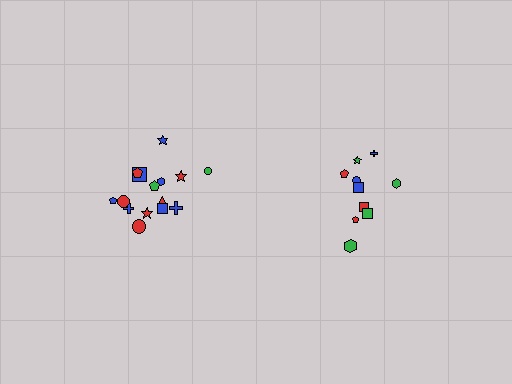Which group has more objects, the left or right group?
The left group.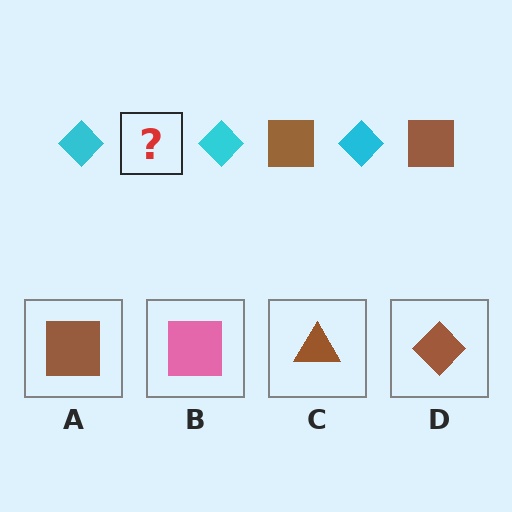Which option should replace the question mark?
Option A.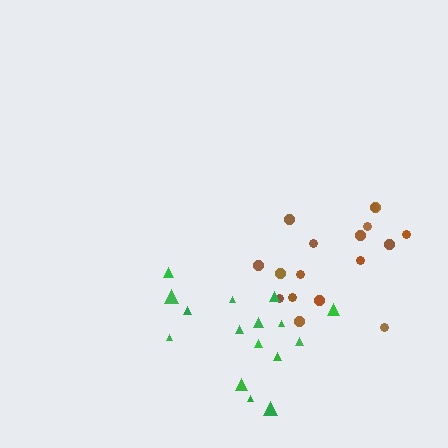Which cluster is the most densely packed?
Brown.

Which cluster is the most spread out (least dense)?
Green.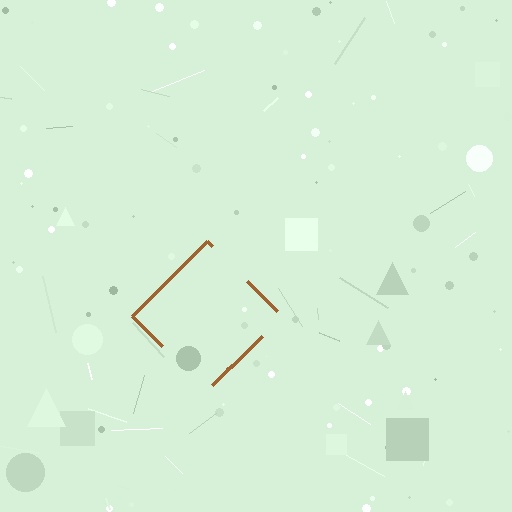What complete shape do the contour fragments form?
The contour fragments form a diamond.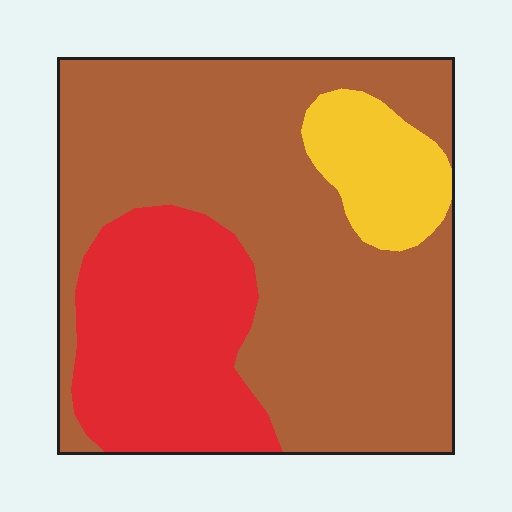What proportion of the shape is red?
Red covers 26% of the shape.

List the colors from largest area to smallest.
From largest to smallest: brown, red, yellow.